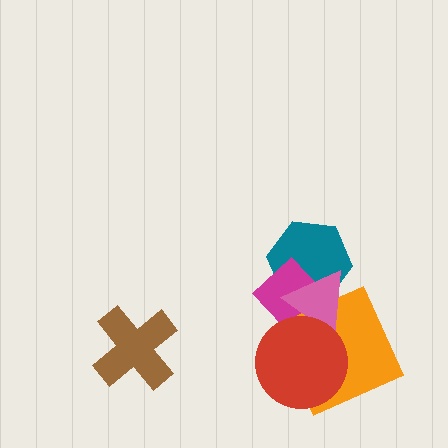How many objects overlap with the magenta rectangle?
4 objects overlap with the magenta rectangle.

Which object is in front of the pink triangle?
The red circle is in front of the pink triangle.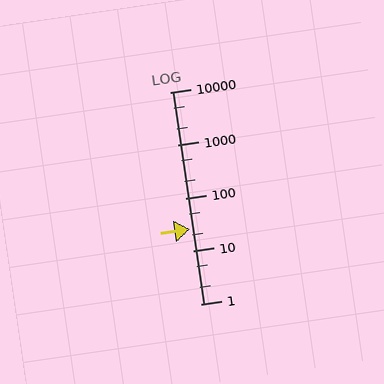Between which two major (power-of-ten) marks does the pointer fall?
The pointer is between 10 and 100.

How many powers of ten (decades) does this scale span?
The scale spans 4 decades, from 1 to 10000.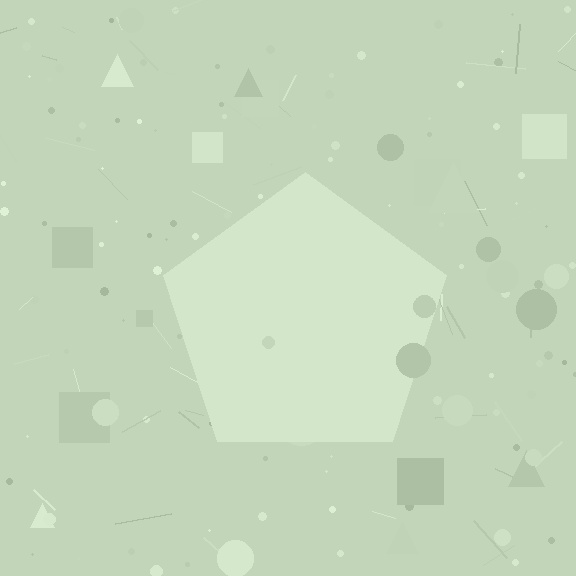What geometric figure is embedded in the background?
A pentagon is embedded in the background.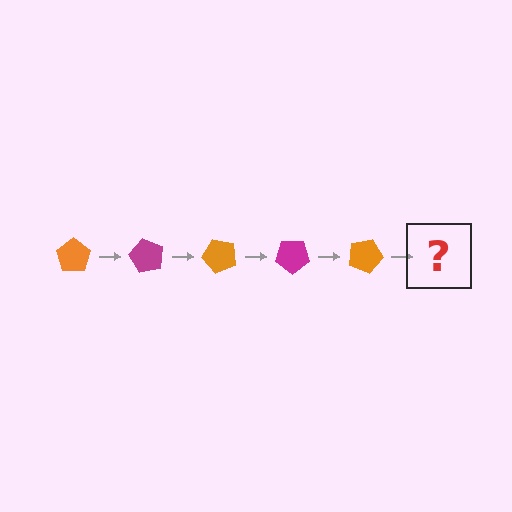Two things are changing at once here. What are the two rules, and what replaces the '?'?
The two rules are that it rotates 60 degrees each step and the color cycles through orange and magenta. The '?' should be a magenta pentagon, rotated 300 degrees from the start.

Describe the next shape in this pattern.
It should be a magenta pentagon, rotated 300 degrees from the start.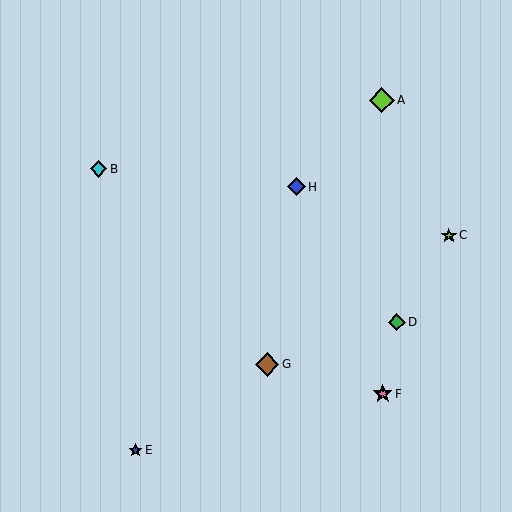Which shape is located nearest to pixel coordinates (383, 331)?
The green diamond (labeled D) at (397, 322) is nearest to that location.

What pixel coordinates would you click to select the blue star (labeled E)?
Click at (135, 450) to select the blue star E.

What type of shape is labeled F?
Shape F is a pink star.